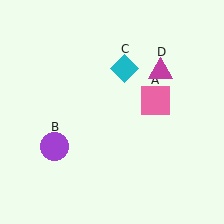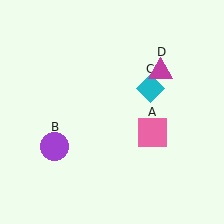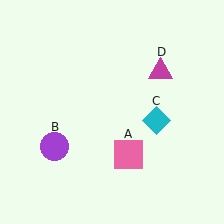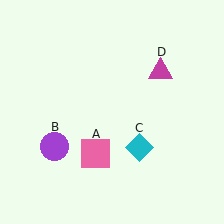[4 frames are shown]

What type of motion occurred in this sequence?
The pink square (object A), cyan diamond (object C) rotated clockwise around the center of the scene.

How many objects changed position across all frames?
2 objects changed position: pink square (object A), cyan diamond (object C).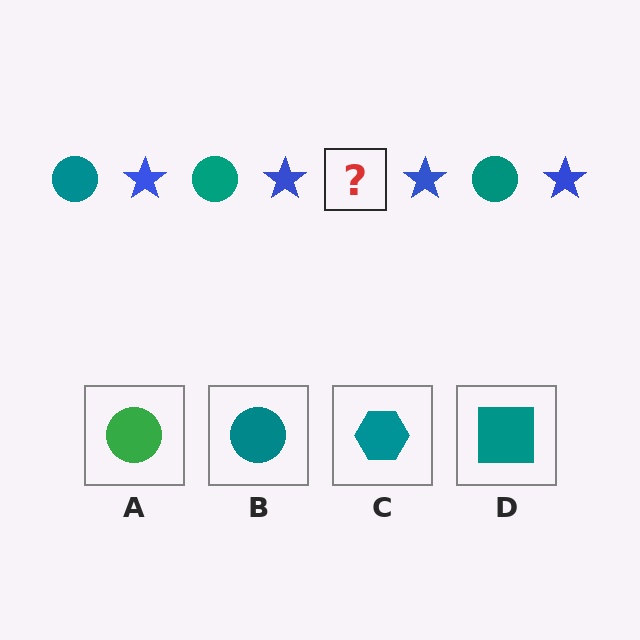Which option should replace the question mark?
Option B.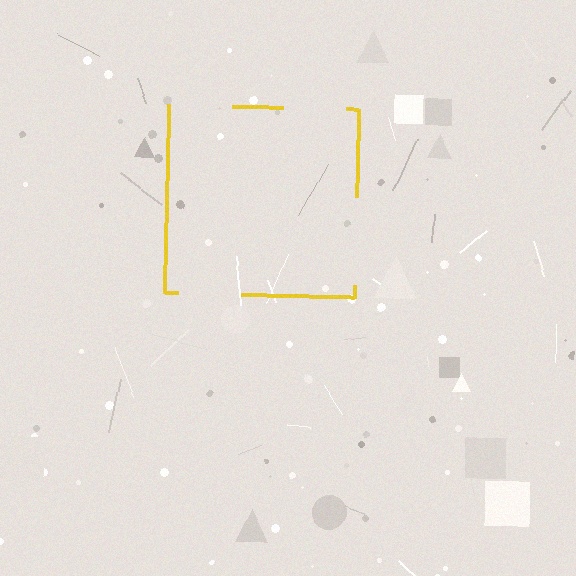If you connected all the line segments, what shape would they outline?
They would outline a square.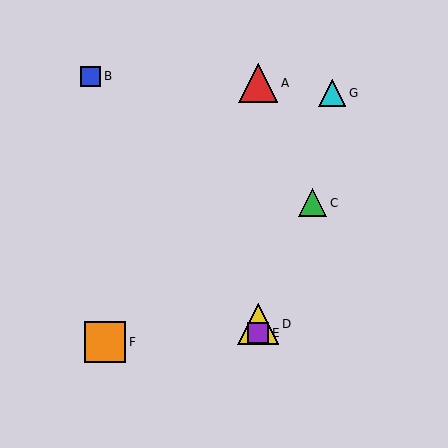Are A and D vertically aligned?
Yes, both are at x≈258.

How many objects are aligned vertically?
3 objects (A, D, E) are aligned vertically.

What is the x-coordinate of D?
Object D is at x≈258.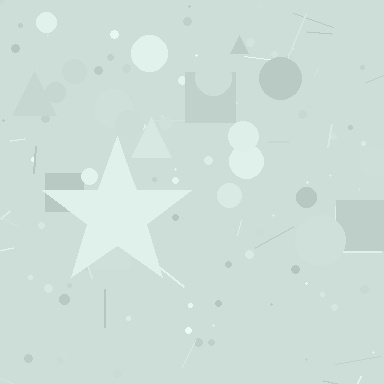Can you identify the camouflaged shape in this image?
The camouflaged shape is a star.